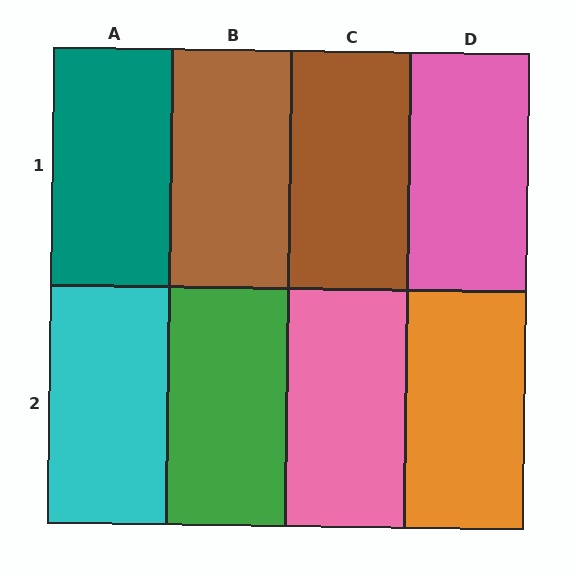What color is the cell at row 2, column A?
Cyan.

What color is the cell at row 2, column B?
Green.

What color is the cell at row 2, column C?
Pink.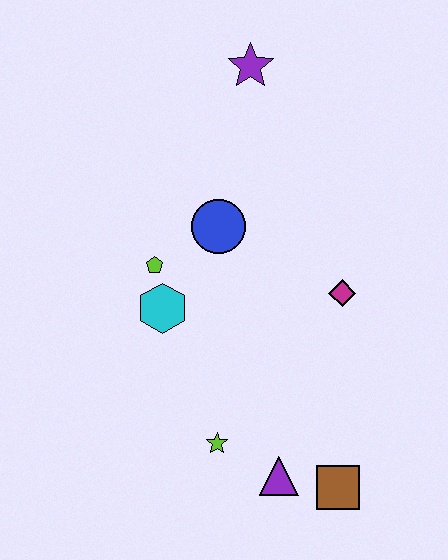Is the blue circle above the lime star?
Yes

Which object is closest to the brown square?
The purple triangle is closest to the brown square.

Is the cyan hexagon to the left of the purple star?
Yes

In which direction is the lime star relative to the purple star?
The lime star is below the purple star.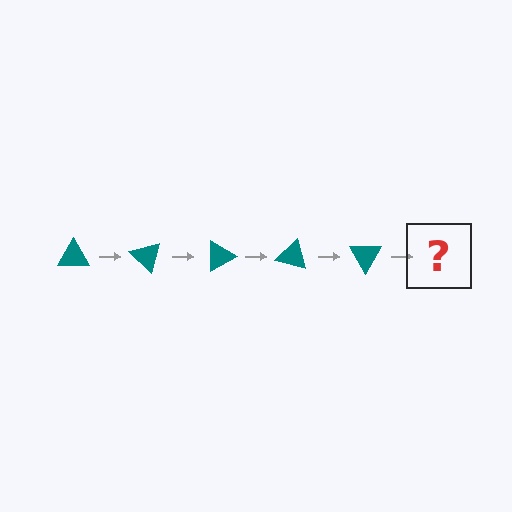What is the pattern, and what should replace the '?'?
The pattern is that the triangle rotates 45 degrees each step. The '?' should be a teal triangle rotated 225 degrees.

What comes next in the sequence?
The next element should be a teal triangle rotated 225 degrees.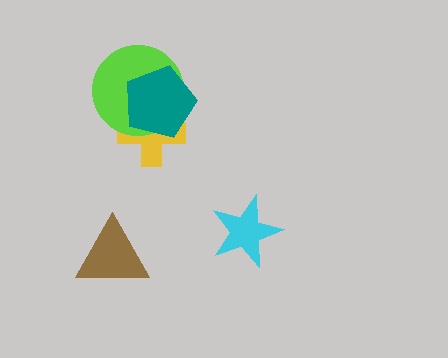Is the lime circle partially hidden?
Yes, it is partially covered by another shape.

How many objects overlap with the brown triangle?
0 objects overlap with the brown triangle.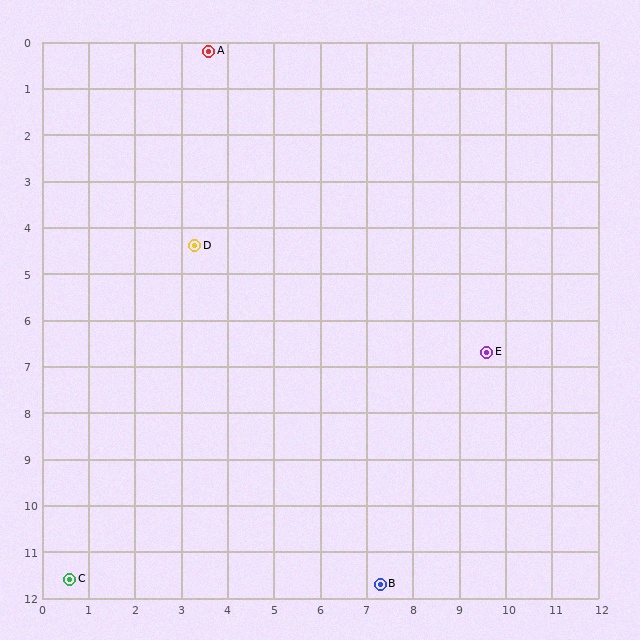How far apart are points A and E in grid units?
Points A and E are about 8.8 grid units apart.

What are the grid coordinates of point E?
Point E is at approximately (9.6, 6.7).